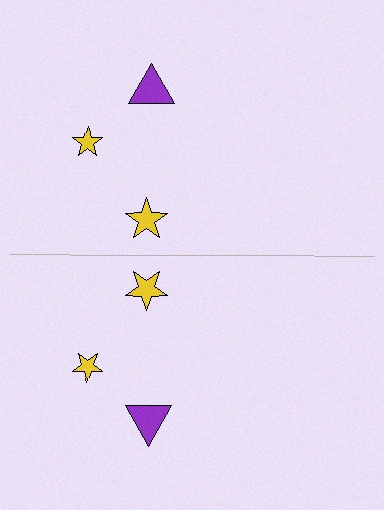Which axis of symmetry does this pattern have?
The pattern has a horizontal axis of symmetry running through the center of the image.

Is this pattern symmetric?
Yes, this pattern has bilateral (reflection) symmetry.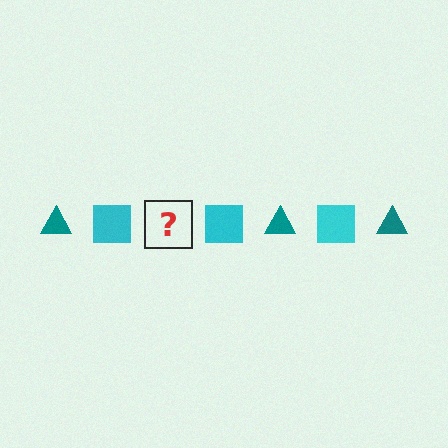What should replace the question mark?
The question mark should be replaced with a teal triangle.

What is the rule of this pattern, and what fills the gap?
The rule is that the pattern alternates between teal triangle and cyan square. The gap should be filled with a teal triangle.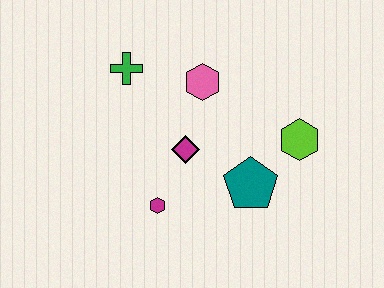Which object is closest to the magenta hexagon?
The magenta diamond is closest to the magenta hexagon.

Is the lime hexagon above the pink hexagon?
No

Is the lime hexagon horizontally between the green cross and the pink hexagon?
No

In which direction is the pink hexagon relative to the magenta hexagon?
The pink hexagon is above the magenta hexagon.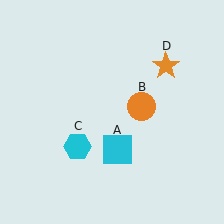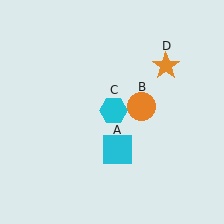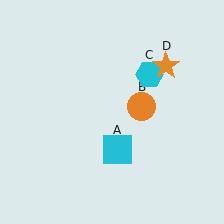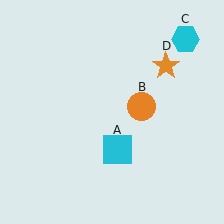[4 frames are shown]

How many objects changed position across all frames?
1 object changed position: cyan hexagon (object C).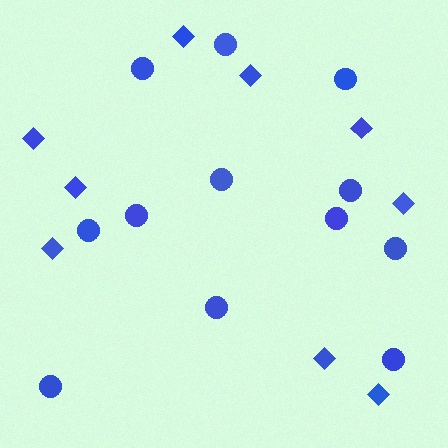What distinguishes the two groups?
There are 2 groups: one group of diamonds (9) and one group of circles (12).